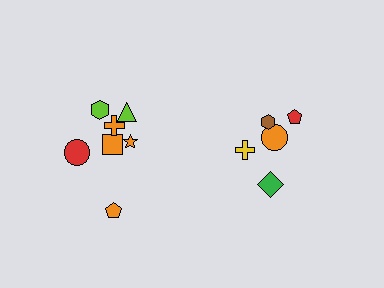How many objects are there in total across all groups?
There are 12 objects.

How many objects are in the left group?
There are 7 objects.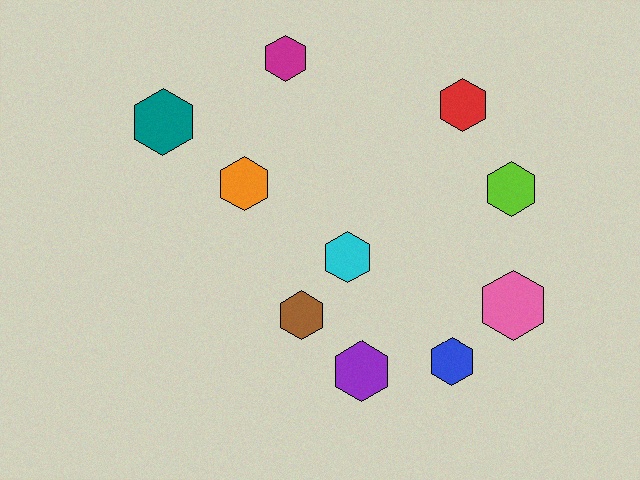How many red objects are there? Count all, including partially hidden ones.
There is 1 red object.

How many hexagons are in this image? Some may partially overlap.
There are 10 hexagons.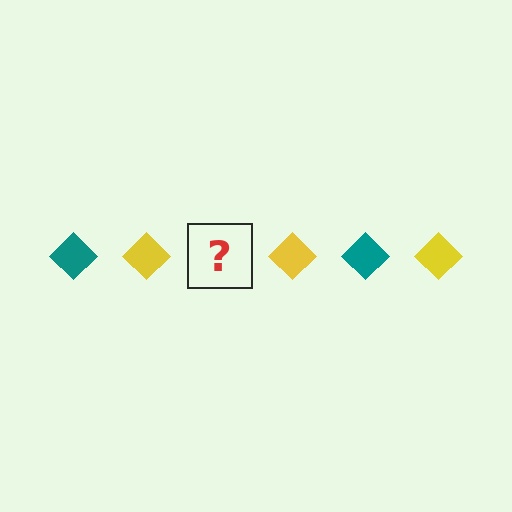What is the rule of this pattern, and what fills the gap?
The rule is that the pattern cycles through teal, yellow diamonds. The gap should be filled with a teal diamond.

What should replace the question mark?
The question mark should be replaced with a teal diamond.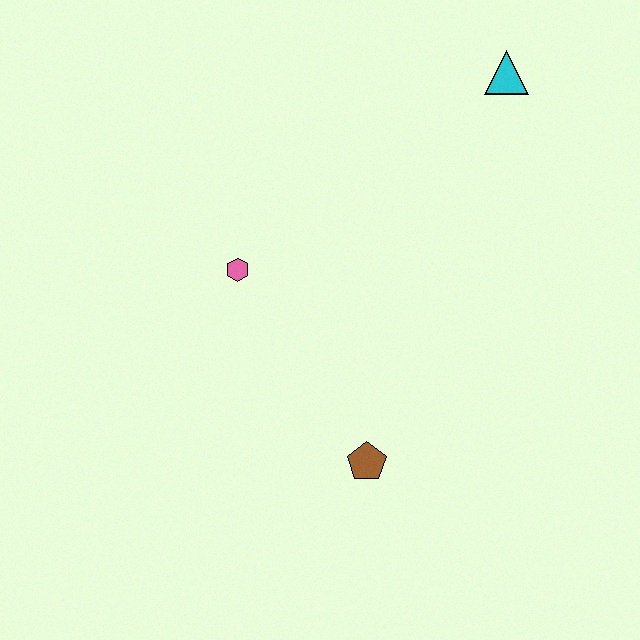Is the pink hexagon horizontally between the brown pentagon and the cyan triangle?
No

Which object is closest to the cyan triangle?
The pink hexagon is closest to the cyan triangle.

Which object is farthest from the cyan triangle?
The brown pentagon is farthest from the cyan triangle.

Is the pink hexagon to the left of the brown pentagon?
Yes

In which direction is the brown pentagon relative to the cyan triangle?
The brown pentagon is below the cyan triangle.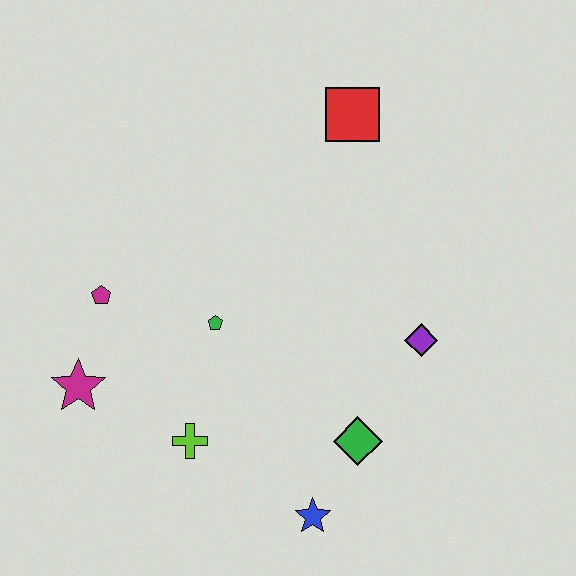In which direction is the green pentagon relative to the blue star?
The green pentagon is above the blue star.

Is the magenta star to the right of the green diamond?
No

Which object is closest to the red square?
The purple diamond is closest to the red square.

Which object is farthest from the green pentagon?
The red square is farthest from the green pentagon.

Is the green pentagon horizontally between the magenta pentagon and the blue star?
Yes